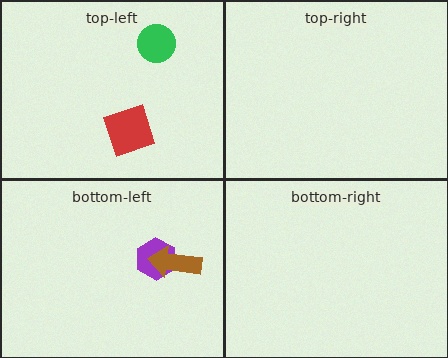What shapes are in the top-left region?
The red square, the green circle.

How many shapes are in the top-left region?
2.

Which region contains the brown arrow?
The bottom-left region.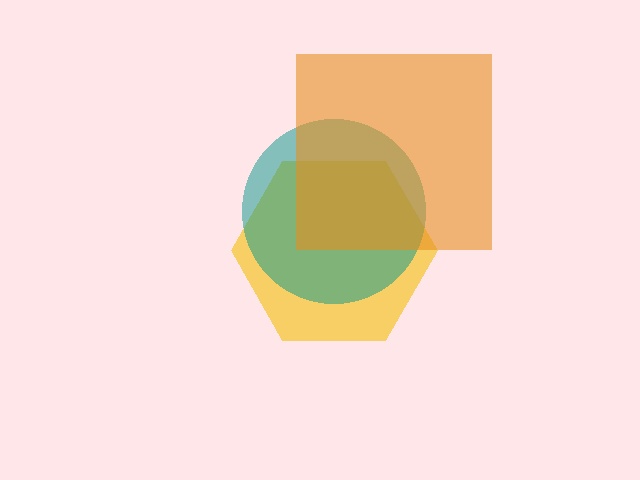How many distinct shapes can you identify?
There are 3 distinct shapes: a yellow hexagon, a teal circle, an orange square.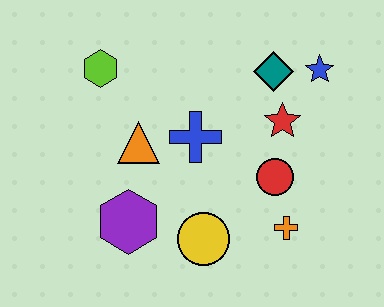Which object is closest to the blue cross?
The orange triangle is closest to the blue cross.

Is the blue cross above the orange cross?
Yes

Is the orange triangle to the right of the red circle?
No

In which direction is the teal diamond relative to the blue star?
The teal diamond is to the left of the blue star.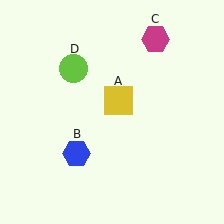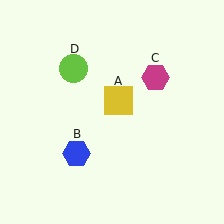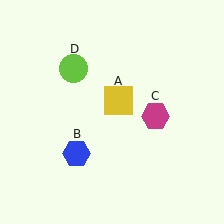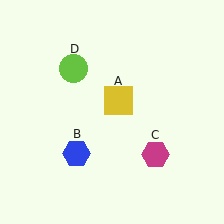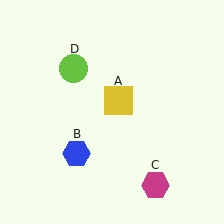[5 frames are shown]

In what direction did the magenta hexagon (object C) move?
The magenta hexagon (object C) moved down.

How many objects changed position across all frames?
1 object changed position: magenta hexagon (object C).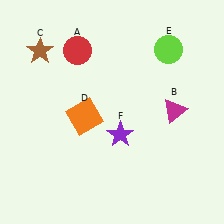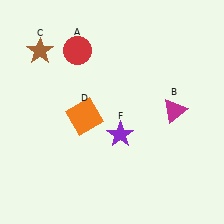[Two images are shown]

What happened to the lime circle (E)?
The lime circle (E) was removed in Image 2. It was in the top-right area of Image 1.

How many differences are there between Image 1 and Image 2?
There is 1 difference between the two images.